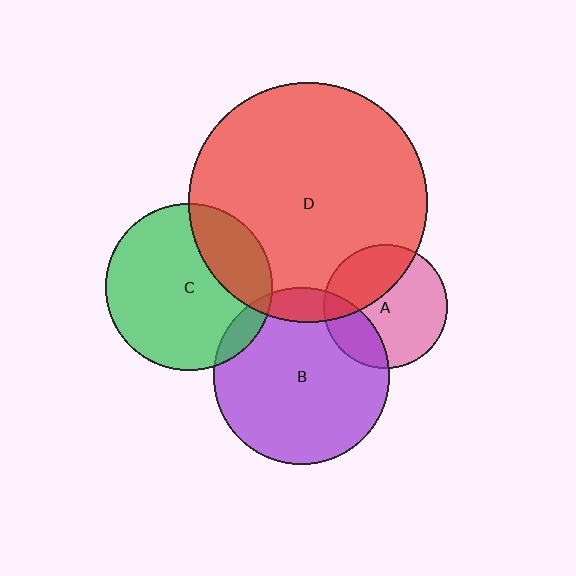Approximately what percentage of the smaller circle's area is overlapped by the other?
Approximately 10%.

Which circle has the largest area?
Circle D (red).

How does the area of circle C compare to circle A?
Approximately 1.8 times.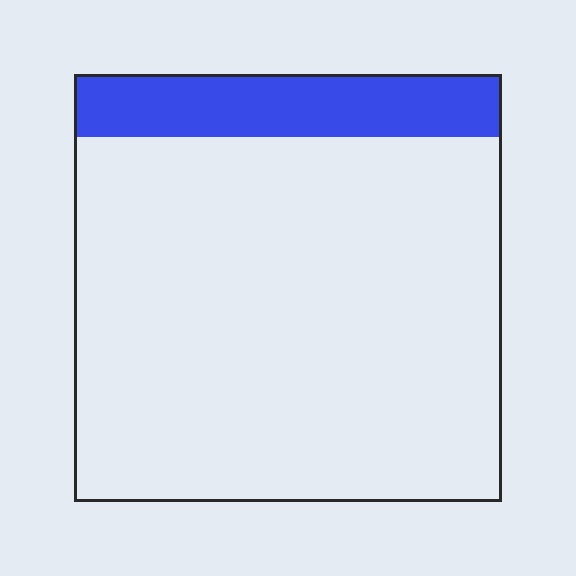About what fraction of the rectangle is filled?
About one sixth (1/6).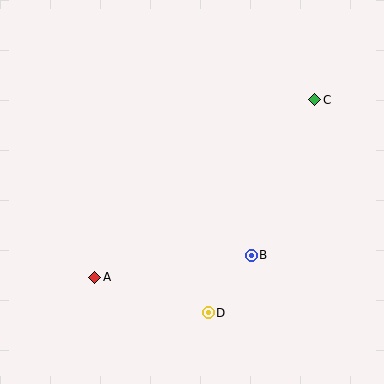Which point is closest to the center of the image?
Point B at (251, 255) is closest to the center.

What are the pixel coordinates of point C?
Point C is at (315, 100).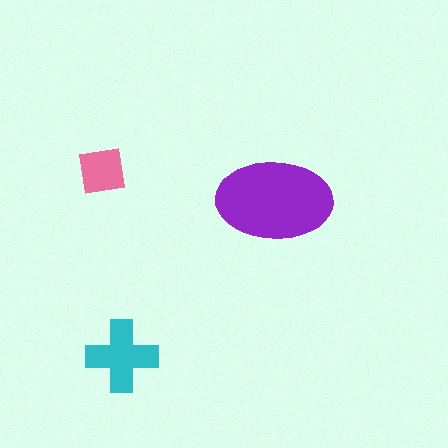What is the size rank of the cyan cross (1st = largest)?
2nd.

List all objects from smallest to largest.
The pink square, the cyan cross, the purple ellipse.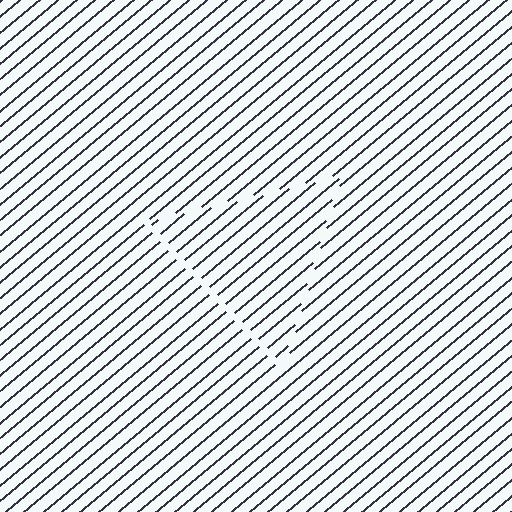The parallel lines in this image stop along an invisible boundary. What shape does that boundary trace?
An illusory triangle. The interior of the shape contains the same grating, shifted by half a period — the contour is defined by the phase discontinuity where line-ends from the inner and outer gratings abut.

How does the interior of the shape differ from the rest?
The interior of the shape contains the same grating, shifted by half a period — the contour is defined by the phase discontinuity where line-ends from the inner and outer gratings abut.